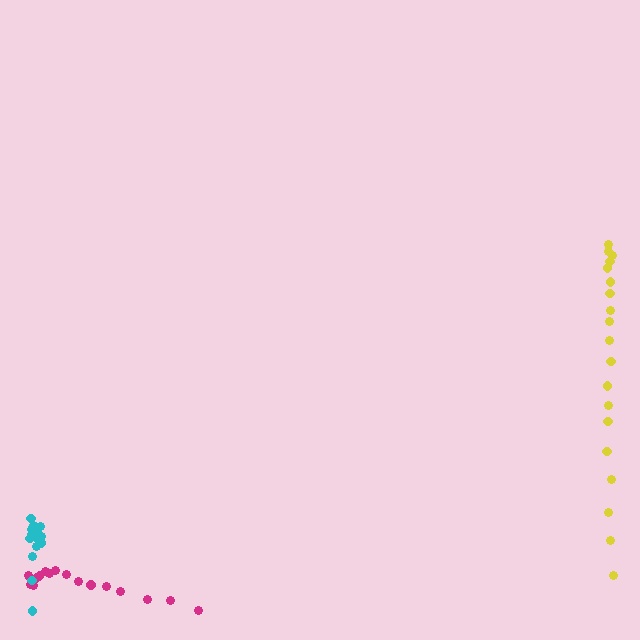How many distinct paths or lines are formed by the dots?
There are 3 distinct paths.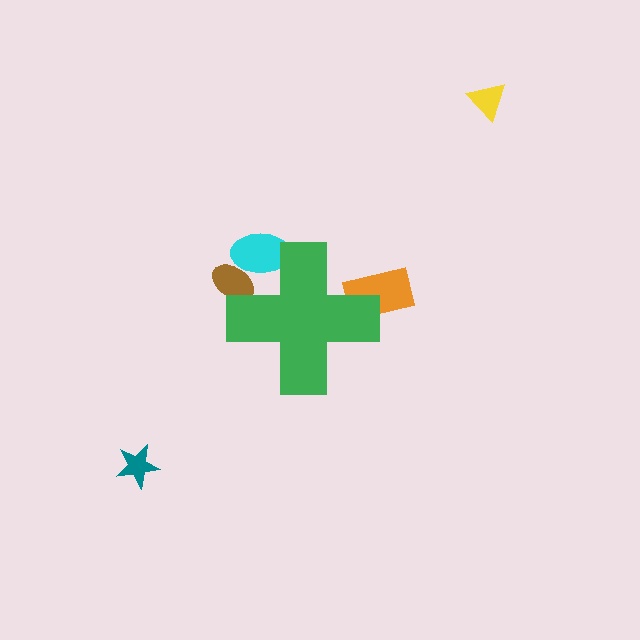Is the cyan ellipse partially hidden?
Yes, the cyan ellipse is partially hidden behind the green cross.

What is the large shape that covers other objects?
A green cross.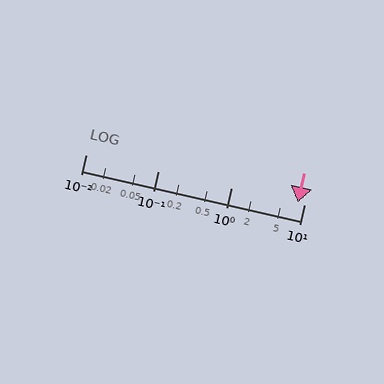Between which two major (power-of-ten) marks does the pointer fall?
The pointer is between 1 and 10.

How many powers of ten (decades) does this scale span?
The scale spans 3 decades, from 0.01 to 10.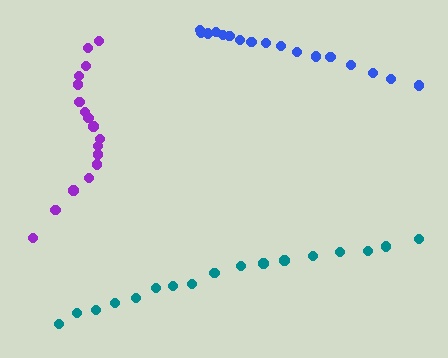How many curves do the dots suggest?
There are 3 distinct paths.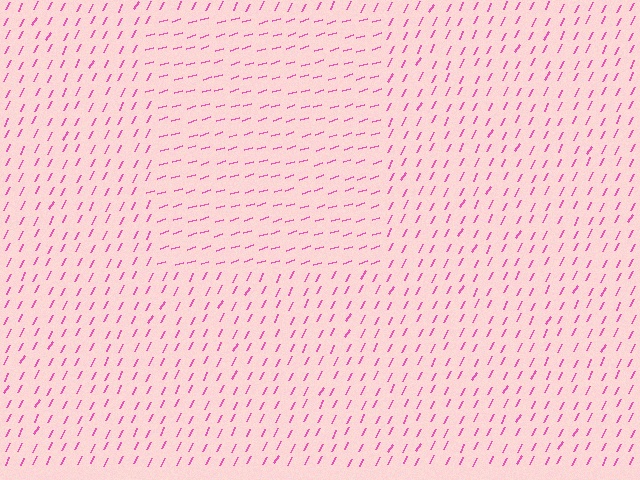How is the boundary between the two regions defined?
The boundary is defined purely by a change in line orientation (approximately 45 degrees difference). All lines are the same color and thickness.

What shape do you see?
I see a rectangle.